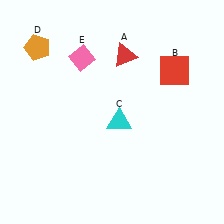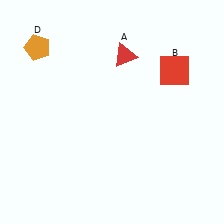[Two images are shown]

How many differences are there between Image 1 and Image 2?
There are 2 differences between the two images.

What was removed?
The cyan triangle (C), the pink diamond (E) were removed in Image 2.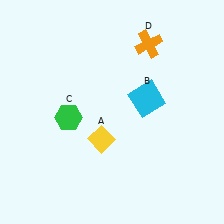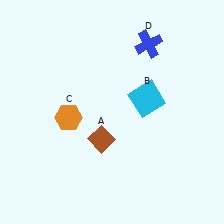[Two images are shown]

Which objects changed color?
A changed from yellow to brown. C changed from green to orange. D changed from orange to blue.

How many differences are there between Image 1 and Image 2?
There are 3 differences between the two images.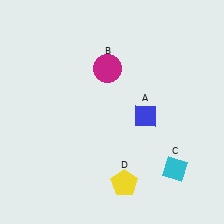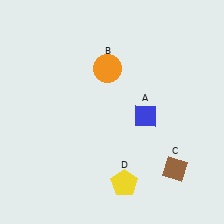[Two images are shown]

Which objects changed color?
B changed from magenta to orange. C changed from cyan to brown.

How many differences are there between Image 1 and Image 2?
There are 2 differences between the two images.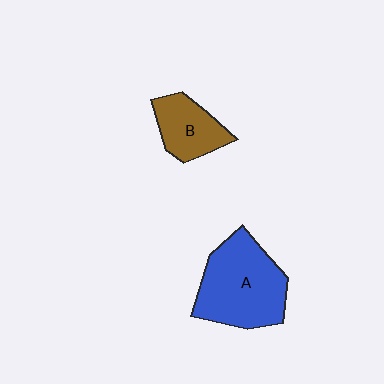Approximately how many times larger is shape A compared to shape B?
Approximately 1.9 times.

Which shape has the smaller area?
Shape B (brown).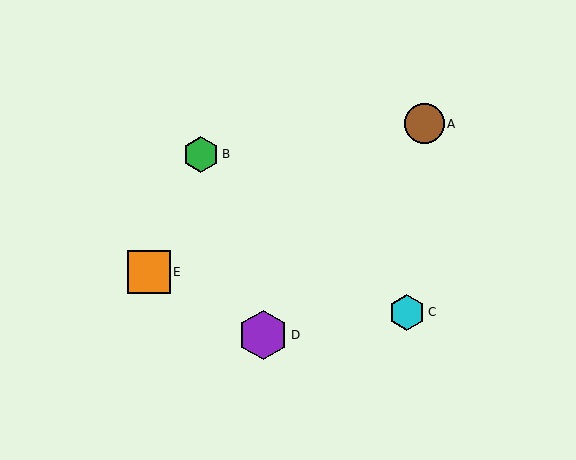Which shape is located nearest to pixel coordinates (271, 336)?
The purple hexagon (labeled D) at (263, 335) is nearest to that location.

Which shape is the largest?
The purple hexagon (labeled D) is the largest.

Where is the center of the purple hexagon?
The center of the purple hexagon is at (263, 335).